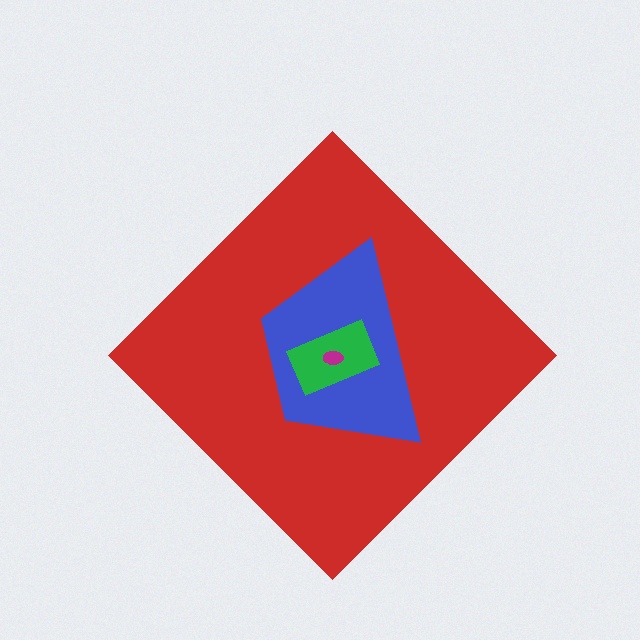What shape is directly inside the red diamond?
The blue trapezoid.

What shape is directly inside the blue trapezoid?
The green rectangle.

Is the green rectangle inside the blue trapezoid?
Yes.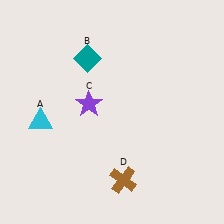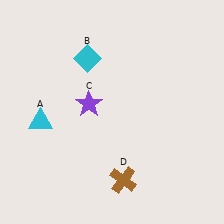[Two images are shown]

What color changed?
The diamond (B) changed from teal in Image 1 to cyan in Image 2.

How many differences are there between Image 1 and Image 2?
There is 1 difference between the two images.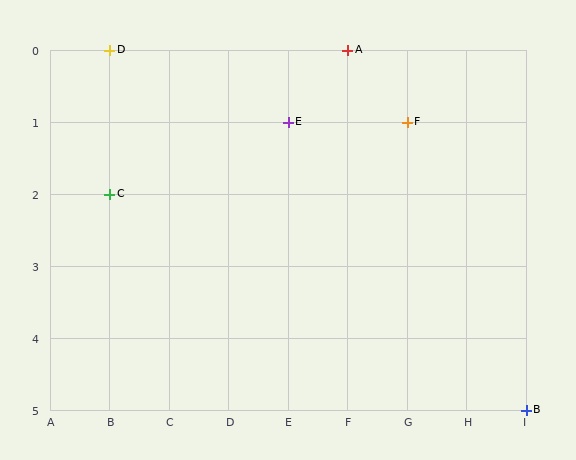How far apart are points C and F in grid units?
Points C and F are 5 columns and 1 row apart (about 5.1 grid units diagonally).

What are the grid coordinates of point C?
Point C is at grid coordinates (B, 2).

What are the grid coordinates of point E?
Point E is at grid coordinates (E, 1).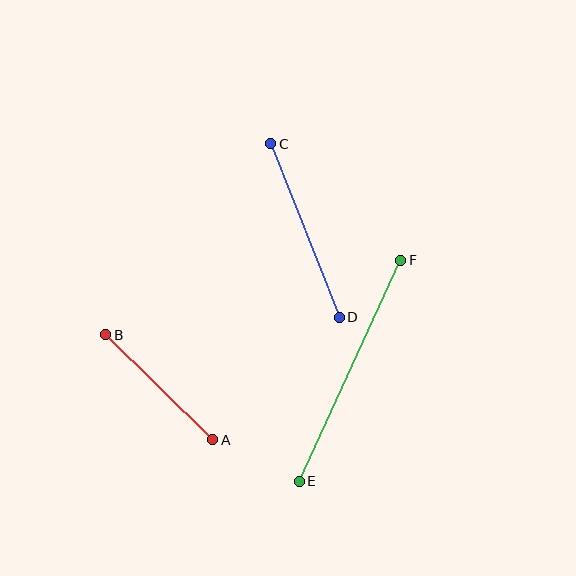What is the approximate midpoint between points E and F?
The midpoint is at approximately (350, 371) pixels.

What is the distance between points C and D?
The distance is approximately 186 pixels.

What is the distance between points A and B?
The distance is approximately 149 pixels.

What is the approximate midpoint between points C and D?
The midpoint is at approximately (305, 231) pixels.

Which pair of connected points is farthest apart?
Points E and F are farthest apart.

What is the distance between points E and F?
The distance is approximately 243 pixels.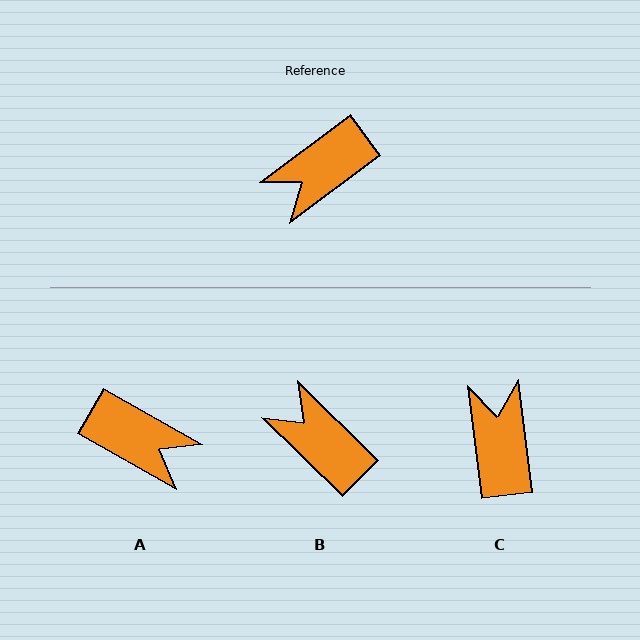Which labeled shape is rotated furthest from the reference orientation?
C, about 120 degrees away.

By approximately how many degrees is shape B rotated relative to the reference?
Approximately 81 degrees clockwise.